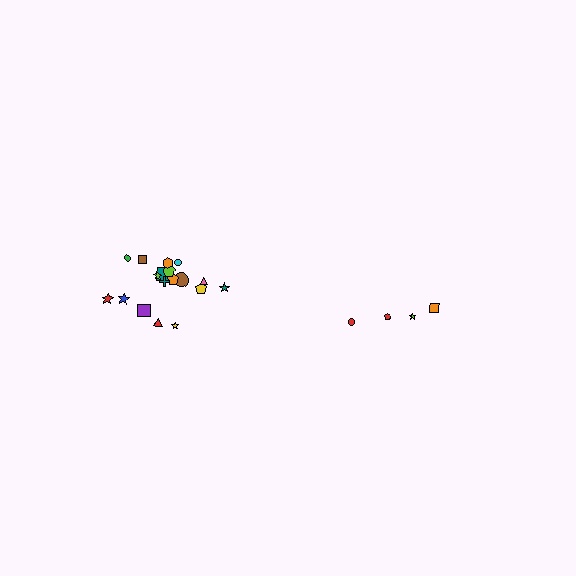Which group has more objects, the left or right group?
The left group.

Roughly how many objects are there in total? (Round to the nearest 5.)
Roughly 20 objects in total.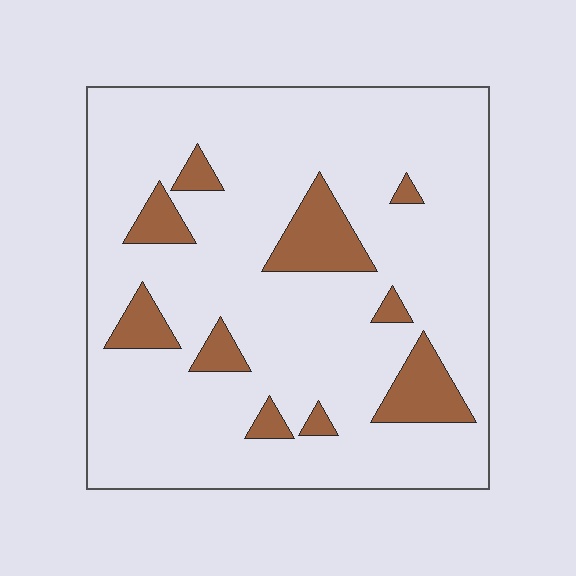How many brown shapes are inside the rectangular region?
10.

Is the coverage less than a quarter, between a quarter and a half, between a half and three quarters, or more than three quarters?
Less than a quarter.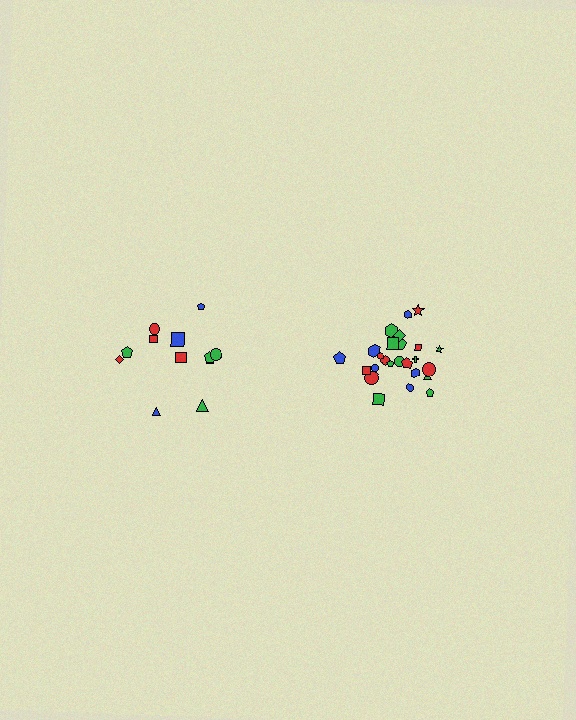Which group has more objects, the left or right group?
The right group.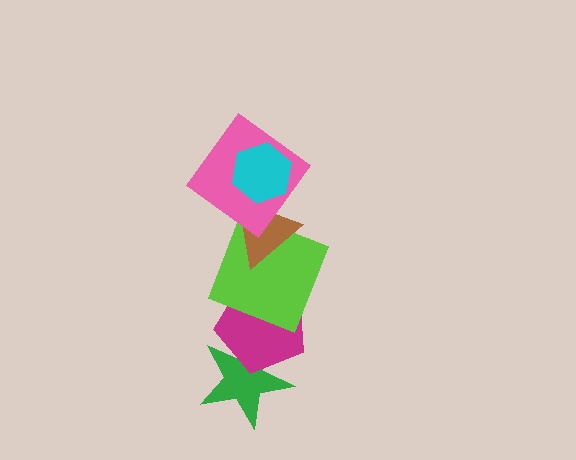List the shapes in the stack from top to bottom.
From top to bottom: the cyan hexagon, the pink diamond, the brown triangle, the lime square, the magenta pentagon, the green star.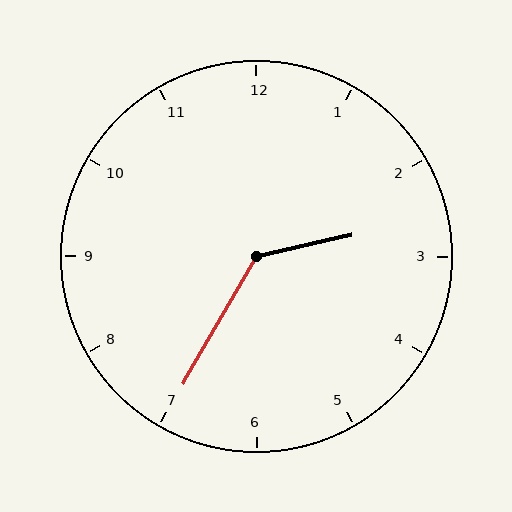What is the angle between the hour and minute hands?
Approximately 132 degrees.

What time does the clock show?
2:35.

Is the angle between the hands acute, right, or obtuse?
It is obtuse.